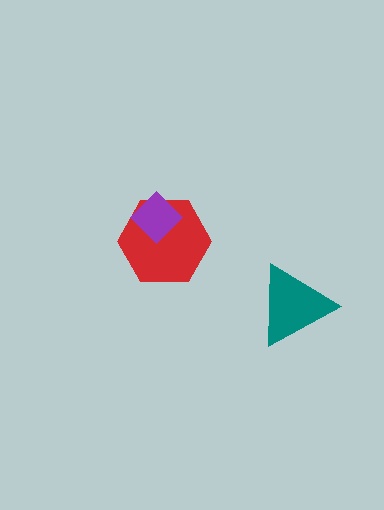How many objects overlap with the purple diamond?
1 object overlaps with the purple diamond.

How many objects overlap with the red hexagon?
1 object overlaps with the red hexagon.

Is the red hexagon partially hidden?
Yes, it is partially covered by another shape.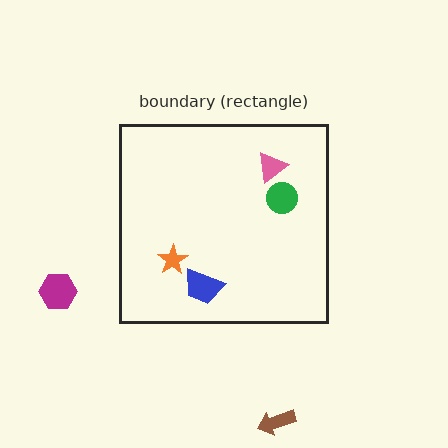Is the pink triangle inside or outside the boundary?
Inside.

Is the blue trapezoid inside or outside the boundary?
Inside.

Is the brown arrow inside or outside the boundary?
Outside.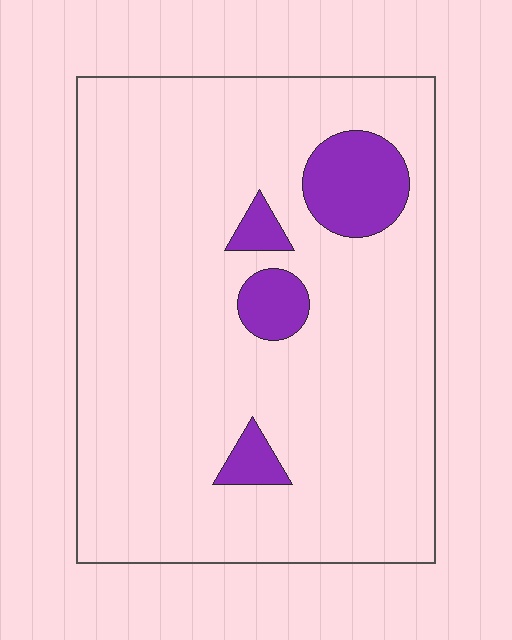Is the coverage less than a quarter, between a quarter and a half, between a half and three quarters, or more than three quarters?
Less than a quarter.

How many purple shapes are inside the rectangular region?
4.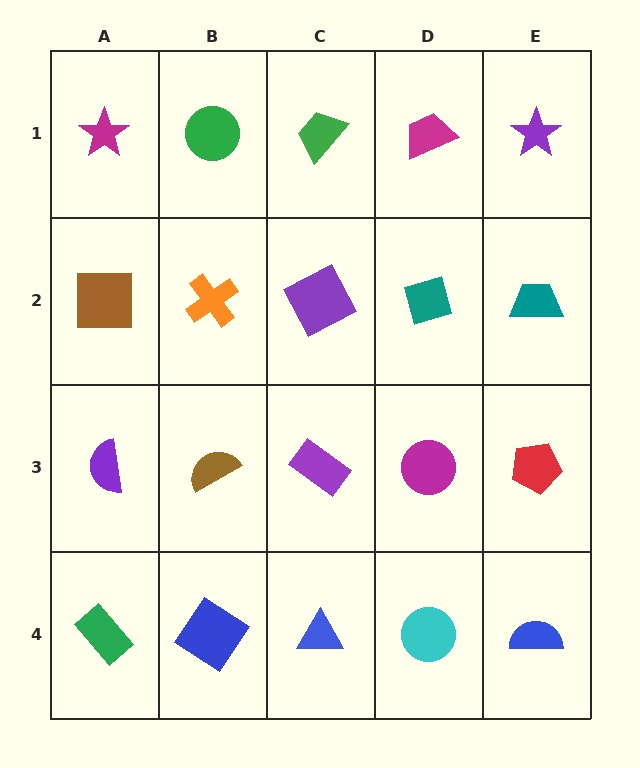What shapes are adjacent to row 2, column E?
A purple star (row 1, column E), a red pentagon (row 3, column E), a teal diamond (row 2, column D).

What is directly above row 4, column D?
A magenta circle.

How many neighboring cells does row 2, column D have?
4.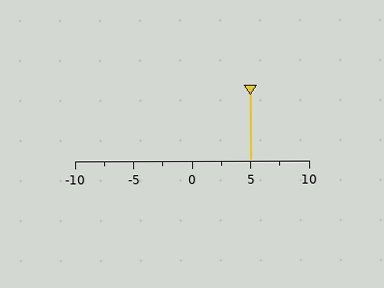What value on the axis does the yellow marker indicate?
The marker indicates approximately 5.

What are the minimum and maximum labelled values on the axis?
The axis runs from -10 to 10.